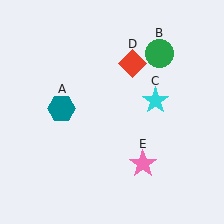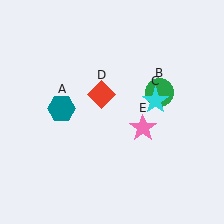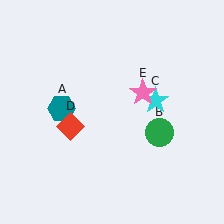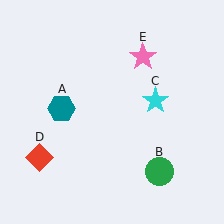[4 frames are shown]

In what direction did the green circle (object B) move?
The green circle (object B) moved down.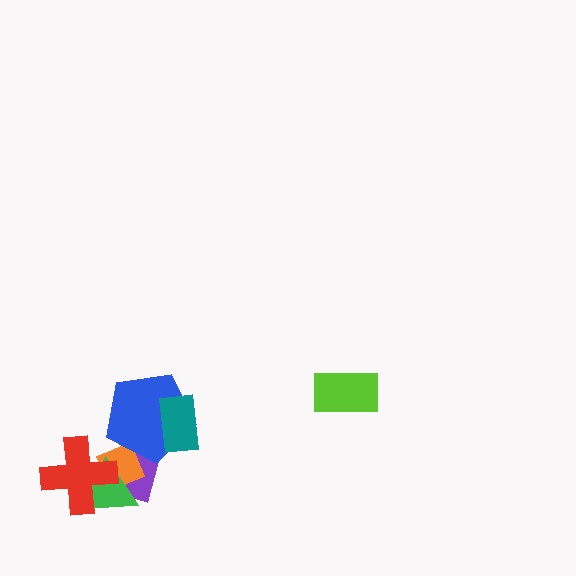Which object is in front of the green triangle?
The red cross is in front of the green triangle.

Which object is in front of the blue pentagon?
The teal rectangle is in front of the blue pentagon.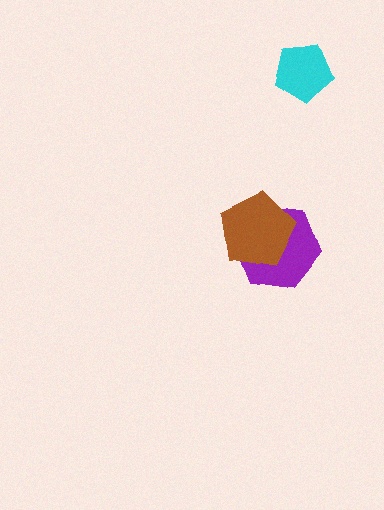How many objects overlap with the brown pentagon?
1 object overlaps with the brown pentagon.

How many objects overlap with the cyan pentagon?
0 objects overlap with the cyan pentagon.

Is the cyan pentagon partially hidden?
No, no other shape covers it.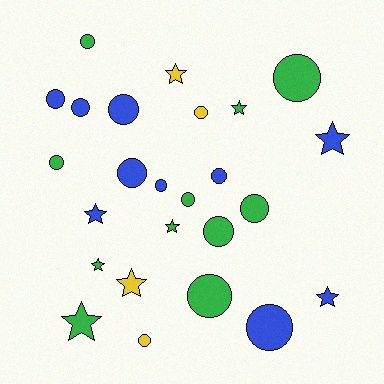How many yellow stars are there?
There are 2 yellow stars.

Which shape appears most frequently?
Circle, with 16 objects.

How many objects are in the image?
There are 25 objects.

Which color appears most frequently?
Green, with 11 objects.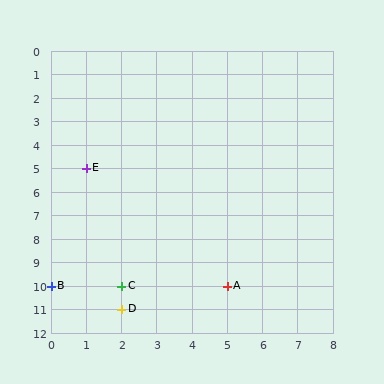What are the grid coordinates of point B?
Point B is at grid coordinates (0, 10).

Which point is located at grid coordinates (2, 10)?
Point C is at (2, 10).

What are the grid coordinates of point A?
Point A is at grid coordinates (5, 10).